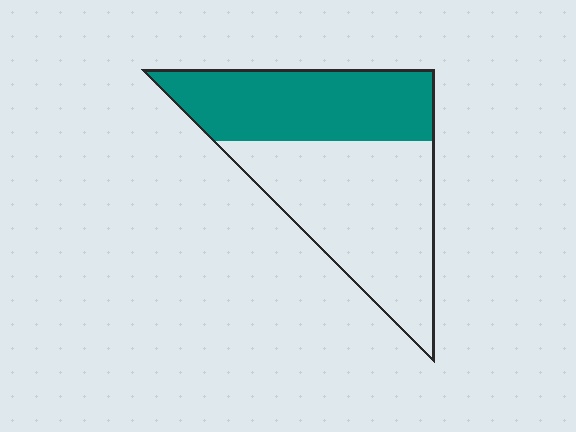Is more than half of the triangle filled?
No.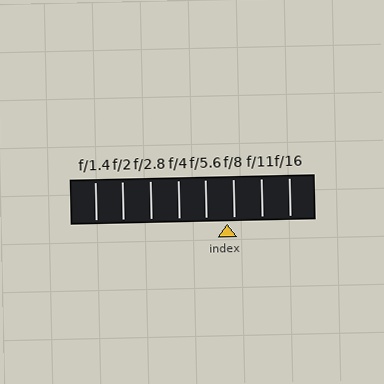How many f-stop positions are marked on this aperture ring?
There are 8 f-stop positions marked.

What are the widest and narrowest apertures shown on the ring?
The widest aperture shown is f/1.4 and the narrowest is f/16.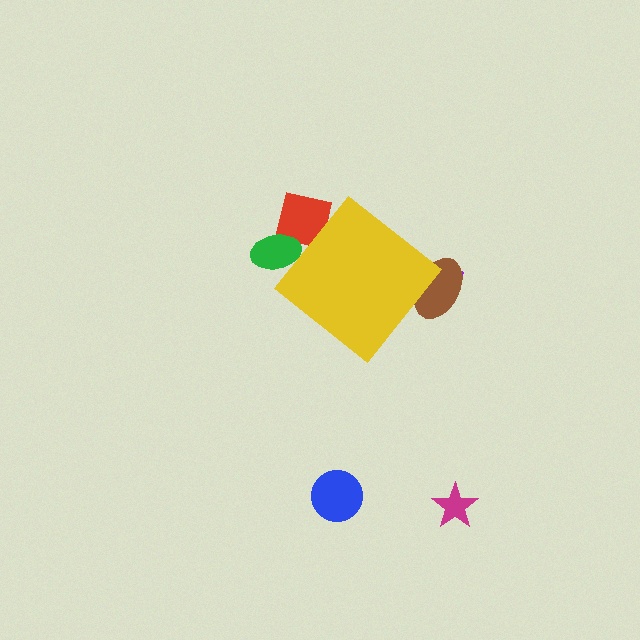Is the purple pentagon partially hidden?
Yes, the purple pentagon is partially hidden behind the yellow diamond.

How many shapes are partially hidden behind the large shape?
4 shapes are partially hidden.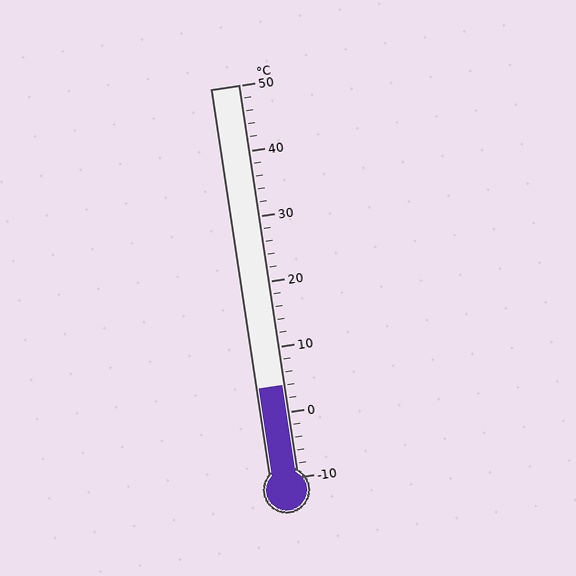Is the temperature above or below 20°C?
The temperature is below 20°C.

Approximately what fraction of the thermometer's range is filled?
The thermometer is filled to approximately 25% of its range.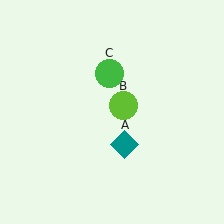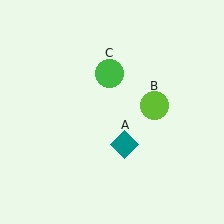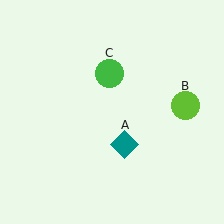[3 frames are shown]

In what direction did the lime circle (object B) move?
The lime circle (object B) moved right.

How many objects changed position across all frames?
1 object changed position: lime circle (object B).